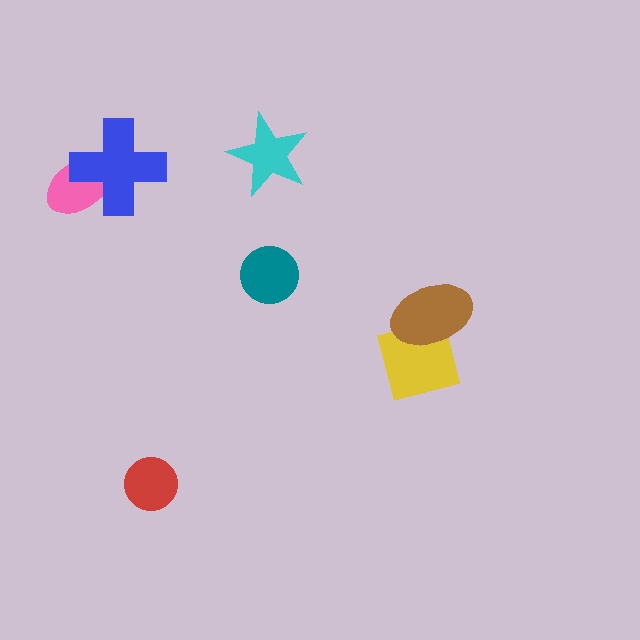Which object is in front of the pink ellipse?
The blue cross is in front of the pink ellipse.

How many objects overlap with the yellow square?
1 object overlaps with the yellow square.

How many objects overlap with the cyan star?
0 objects overlap with the cyan star.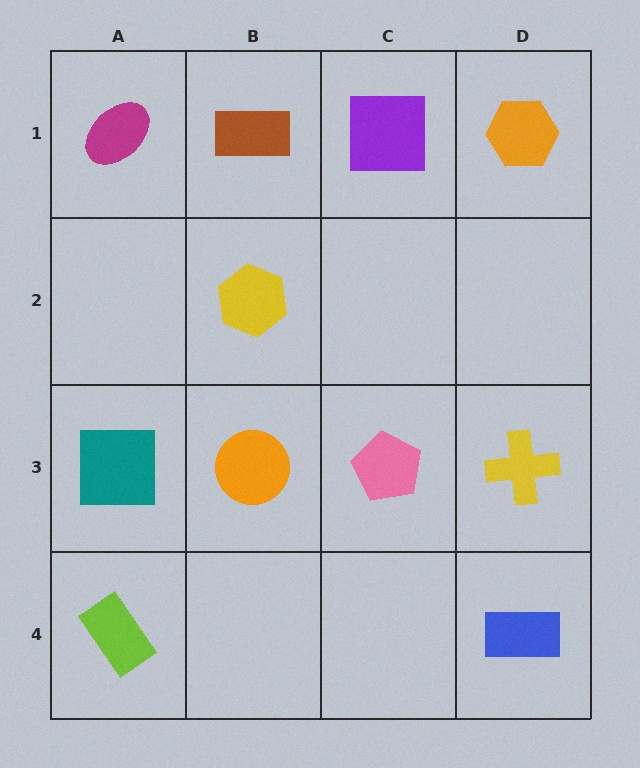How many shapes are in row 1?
4 shapes.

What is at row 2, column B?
A yellow hexagon.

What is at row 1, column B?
A brown rectangle.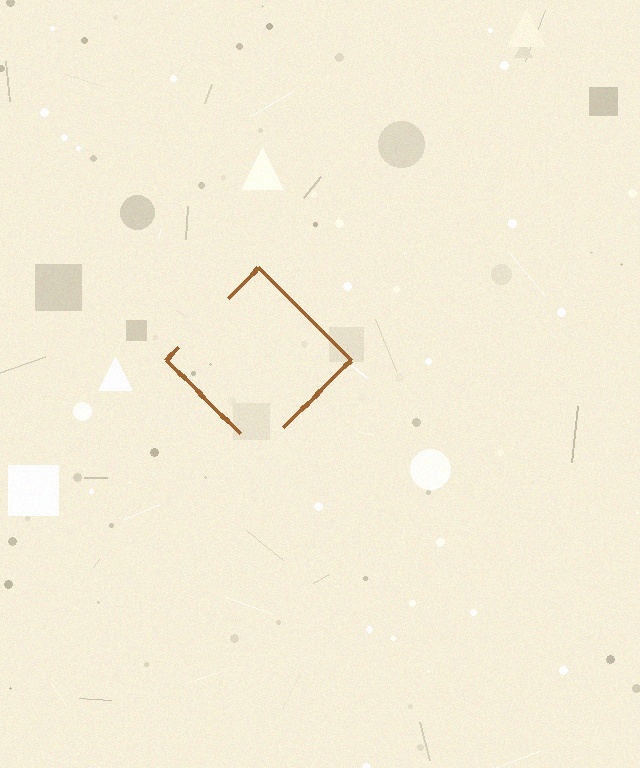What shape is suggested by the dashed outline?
The dashed outline suggests a diamond.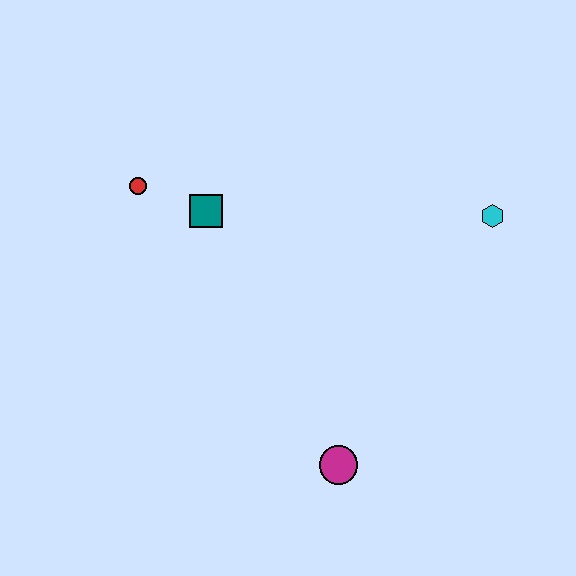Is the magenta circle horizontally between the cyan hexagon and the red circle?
Yes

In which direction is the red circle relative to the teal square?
The red circle is to the left of the teal square.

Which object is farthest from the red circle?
The cyan hexagon is farthest from the red circle.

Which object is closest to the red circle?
The teal square is closest to the red circle.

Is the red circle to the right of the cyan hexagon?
No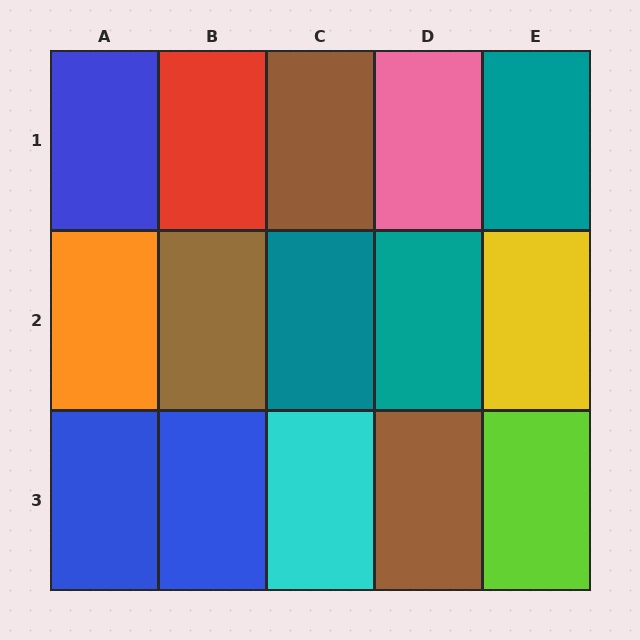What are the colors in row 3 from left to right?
Blue, blue, cyan, brown, lime.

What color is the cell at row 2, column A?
Orange.